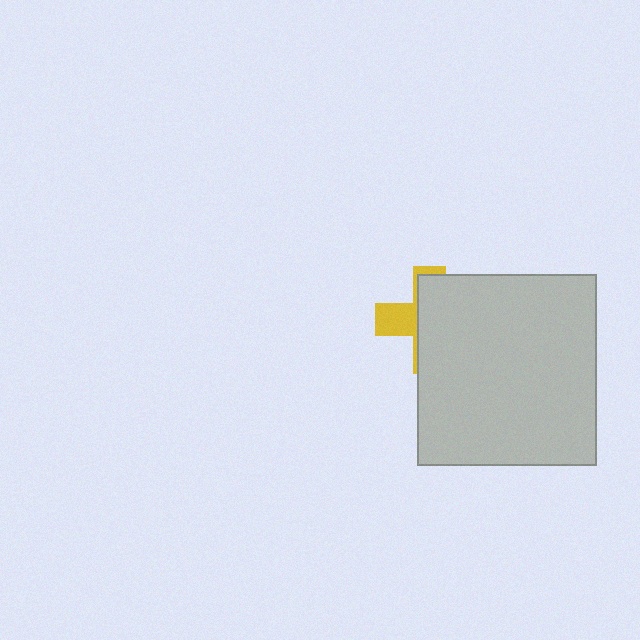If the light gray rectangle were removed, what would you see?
You would see the complete yellow cross.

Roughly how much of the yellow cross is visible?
A small part of it is visible (roughly 32%).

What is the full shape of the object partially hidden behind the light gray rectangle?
The partially hidden object is a yellow cross.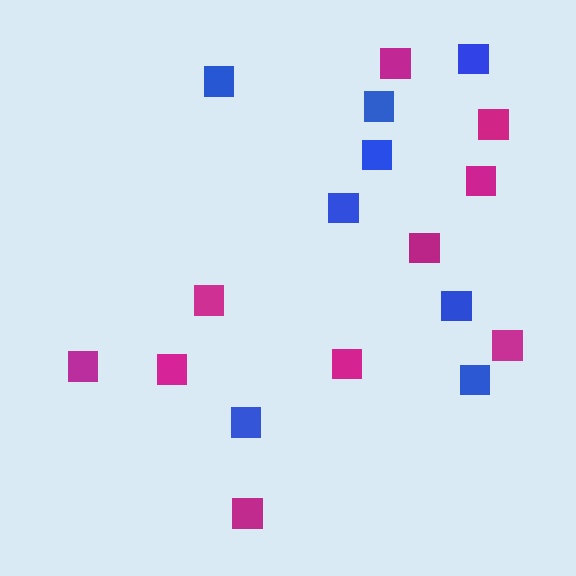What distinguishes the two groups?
There are 2 groups: one group of blue squares (8) and one group of magenta squares (10).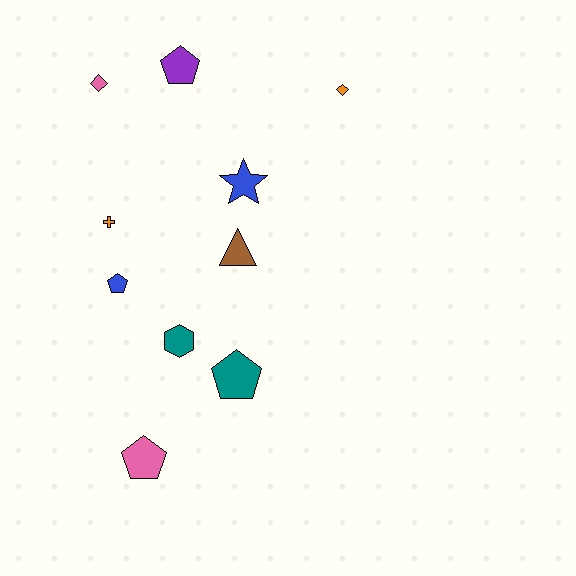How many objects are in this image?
There are 10 objects.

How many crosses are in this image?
There is 1 cross.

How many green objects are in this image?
There are no green objects.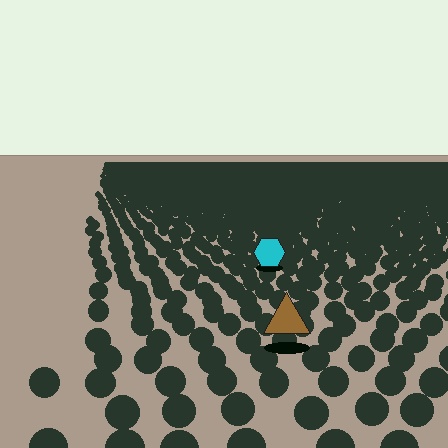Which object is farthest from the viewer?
The cyan hexagon is farthest from the viewer. It appears smaller and the ground texture around it is denser.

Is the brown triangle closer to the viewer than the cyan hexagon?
Yes. The brown triangle is closer — you can tell from the texture gradient: the ground texture is coarser near it.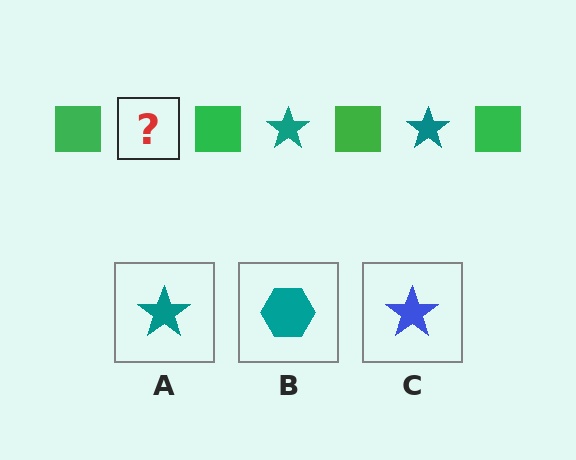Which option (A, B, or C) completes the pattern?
A.